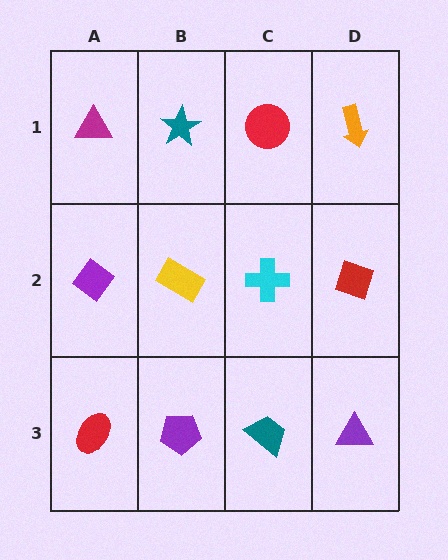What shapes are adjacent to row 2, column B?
A teal star (row 1, column B), a purple pentagon (row 3, column B), a purple diamond (row 2, column A), a cyan cross (row 2, column C).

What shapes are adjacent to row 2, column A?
A magenta triangle (row 1, column A), a red ellipse (row 3, column A), a yellow rectangle (row 2, column B).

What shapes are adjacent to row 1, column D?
A red diamond (row 2, column D), a red circle (row 1, column C).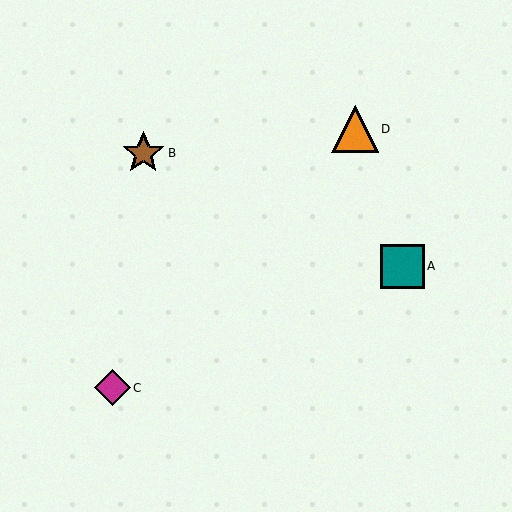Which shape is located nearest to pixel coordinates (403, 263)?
The teal square (labeled A) at (402, 266) is nearest to that location.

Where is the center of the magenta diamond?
The center of the magenta diamond is at (112, 388).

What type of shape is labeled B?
Shape B is a brown star.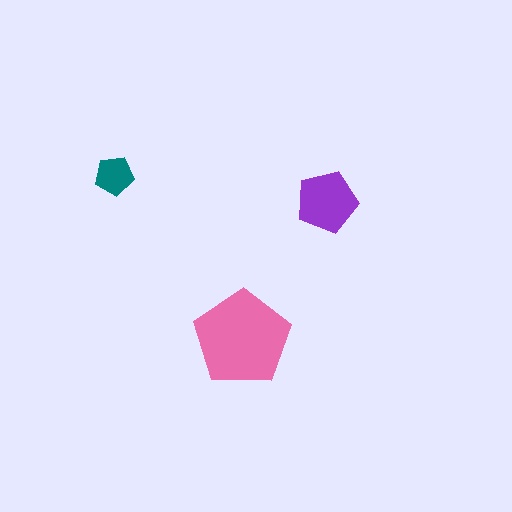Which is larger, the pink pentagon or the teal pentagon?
The pink one.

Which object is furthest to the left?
The teal pentagon is leftmost.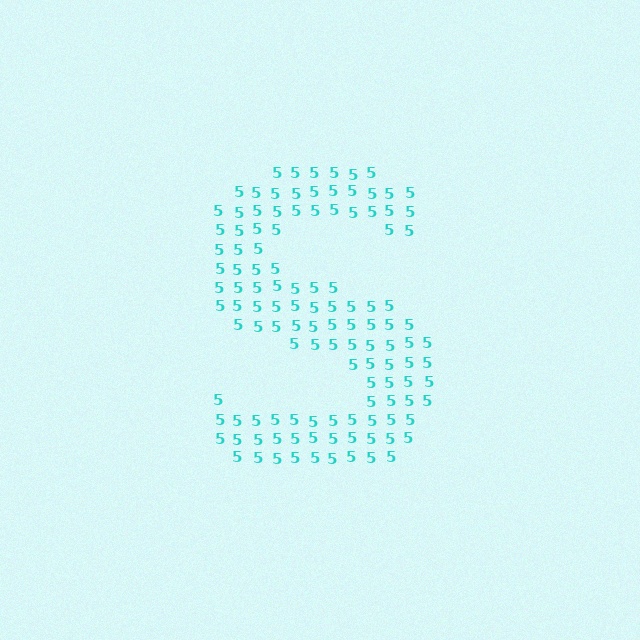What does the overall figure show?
The overall figure shows the letter S.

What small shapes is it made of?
It is made of small digit 5's.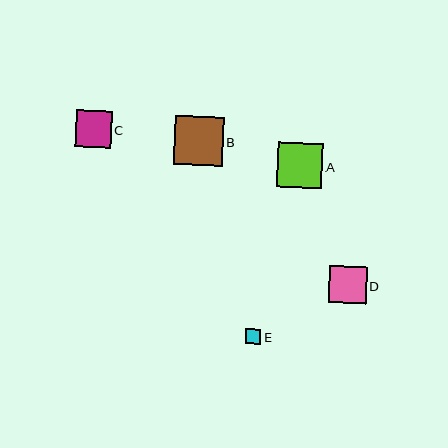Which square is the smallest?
Square E is the smallest with a size of approximately 16 pixels.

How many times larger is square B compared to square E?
Square B is approximately 3.1 times the size of square E.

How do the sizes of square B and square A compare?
Square B and square A are approximately the same size.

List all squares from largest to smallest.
From largest to smallest: B, A, D, C, E.